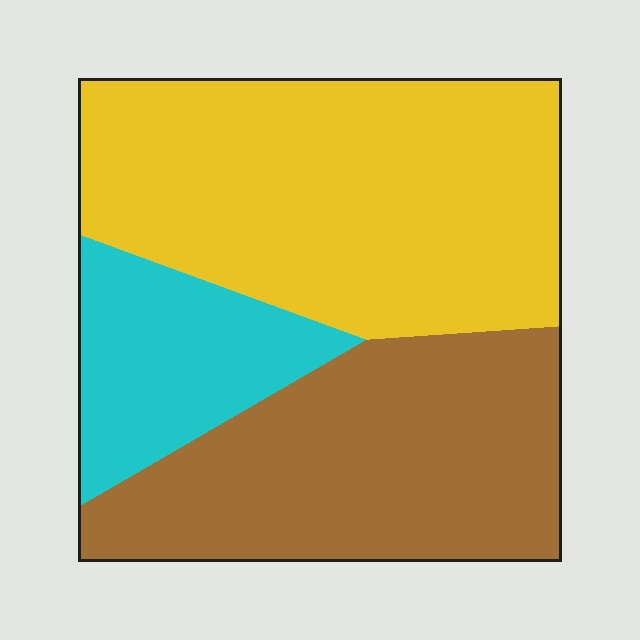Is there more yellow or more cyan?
Yellow.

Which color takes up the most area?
Yellow, at roughly 45%.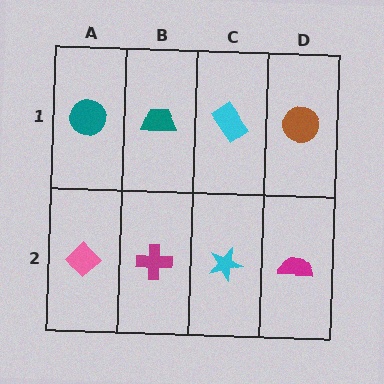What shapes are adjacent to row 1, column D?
A magenta semicircle (row 2, column D), a cyan rectangle (row 1, column C).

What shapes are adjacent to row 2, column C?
A cyan rectangle (row 1, column C), a magenta cross (row 2, column B), a magenta semicircle (row 2, column D).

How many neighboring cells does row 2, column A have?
2.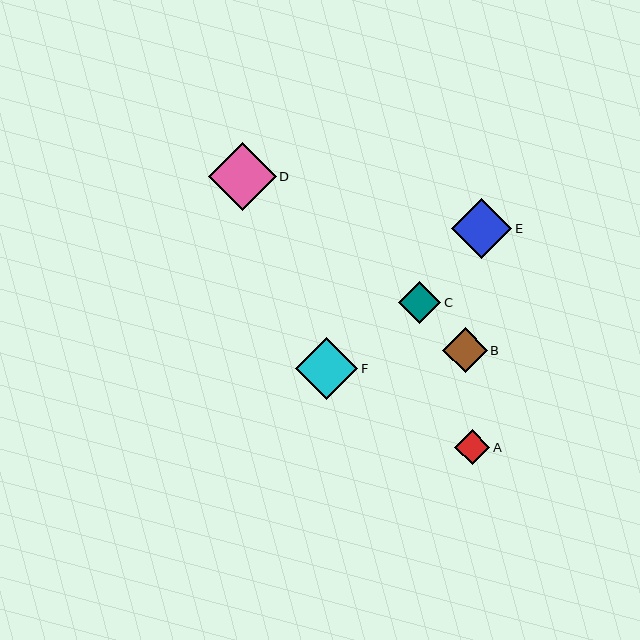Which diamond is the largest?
Diamond D is the largest with a size of approximately 68 pixels.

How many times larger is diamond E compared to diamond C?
Diamond E is approximately 1.4 times the size of diamond C.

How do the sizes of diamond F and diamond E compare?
Diamond F and diamond E are approximately the same size.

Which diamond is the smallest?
Diamond A is the smallest with a size of approximately 35 pixels.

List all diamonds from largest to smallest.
From largest to smallest: D, F, E, B, C, A.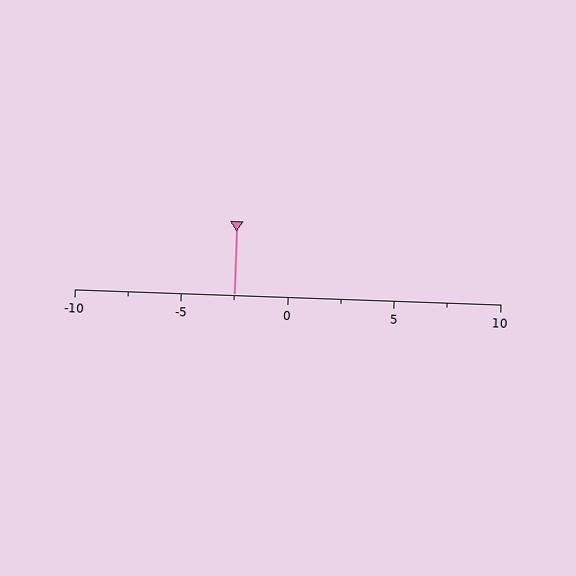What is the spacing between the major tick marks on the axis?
The major ticks are spaced 5 apart.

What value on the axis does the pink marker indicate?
The marker indicates approximately -2.5.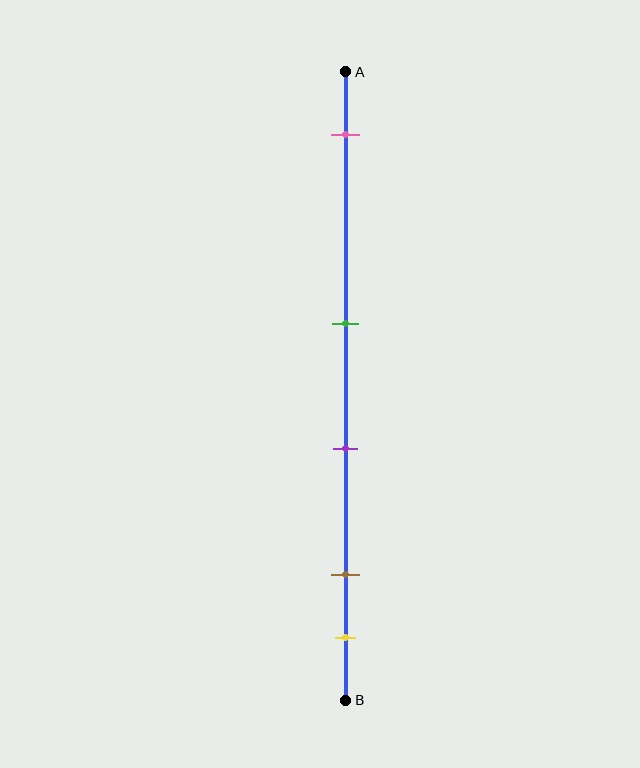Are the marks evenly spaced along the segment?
No, the marks are not evenly spaced.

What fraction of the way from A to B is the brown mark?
The brown mark is approximately 80% (0.8) of the way from A to B.